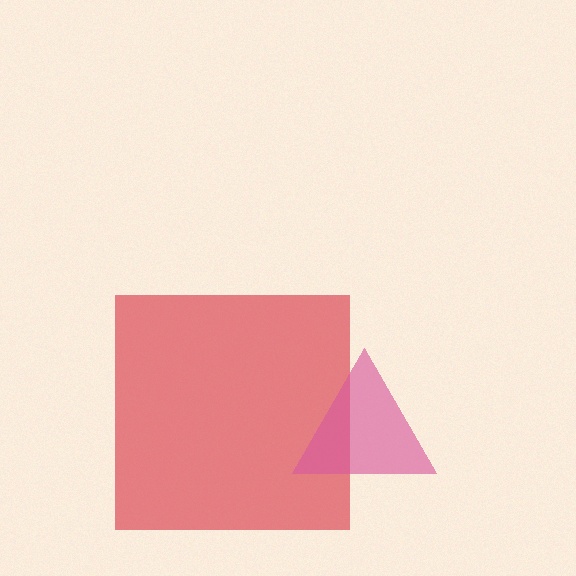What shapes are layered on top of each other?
The layered shapes are: a red square, a pink triangle.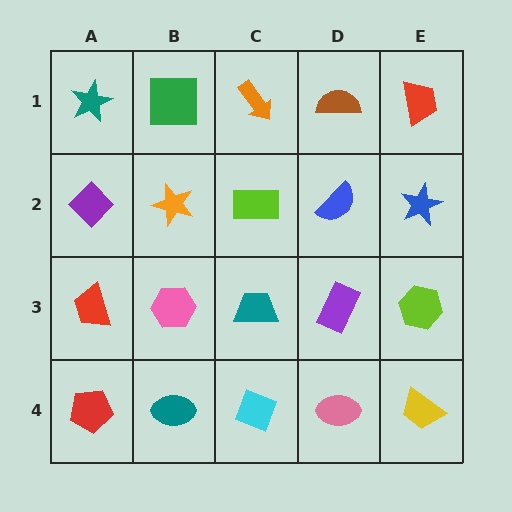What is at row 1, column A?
A teal star.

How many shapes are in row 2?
5 shapes.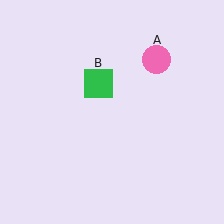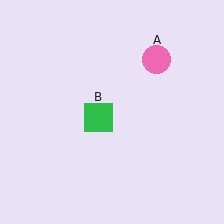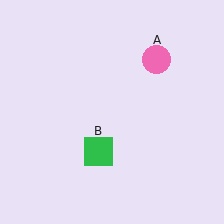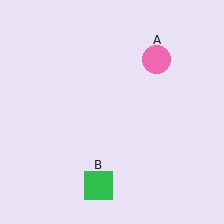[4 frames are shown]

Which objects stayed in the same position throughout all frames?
Pink circle (object A) remained stationary.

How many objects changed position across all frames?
1 object changed position: green square (object B).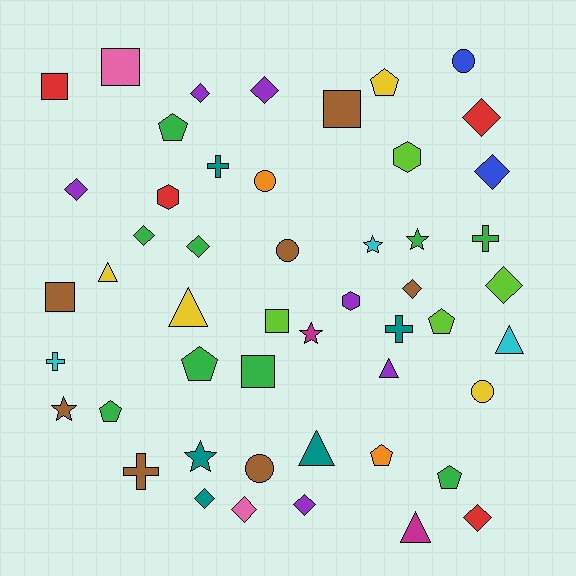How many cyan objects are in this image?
There are 3 cyan objects.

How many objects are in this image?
There are 50 objects.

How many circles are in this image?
There are 5 circles.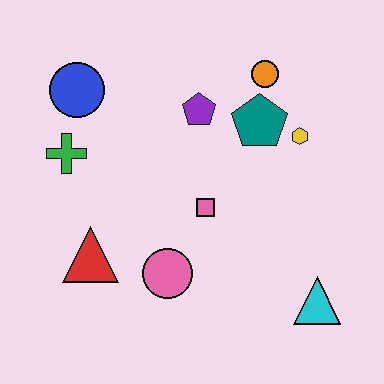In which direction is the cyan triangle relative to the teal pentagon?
The cyan triangle is below the teal pentagon.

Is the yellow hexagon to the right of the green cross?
Yes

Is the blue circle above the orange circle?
No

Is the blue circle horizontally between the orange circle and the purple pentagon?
No